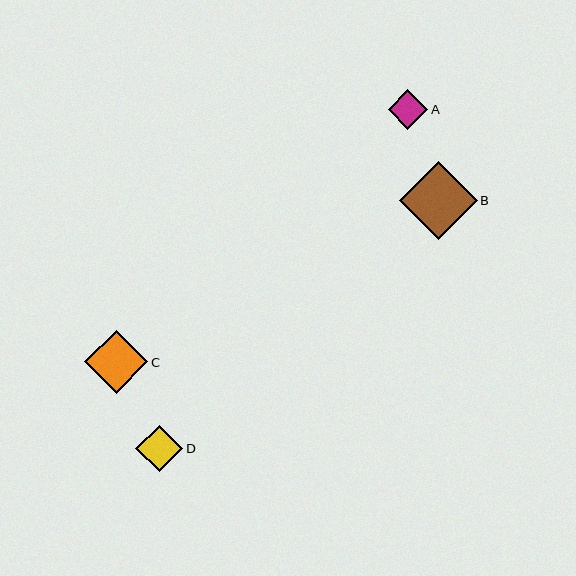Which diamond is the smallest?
Diamond A is the smallest with a size of approximately 40 pixels.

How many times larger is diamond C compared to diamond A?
Diamond C is approximately 1.6 times the size of diamond A.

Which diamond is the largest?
Diamond B is the largest with a size of approximately 78 pixels.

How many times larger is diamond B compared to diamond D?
Diamond B is approximately 1.7 times the size of diamond D.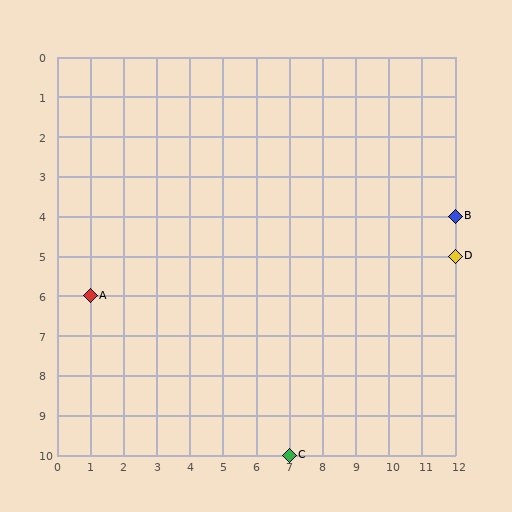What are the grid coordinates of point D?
Point D is at grid coordinates (12, 5).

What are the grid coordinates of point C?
Point C is at grid coordinates (7, 10).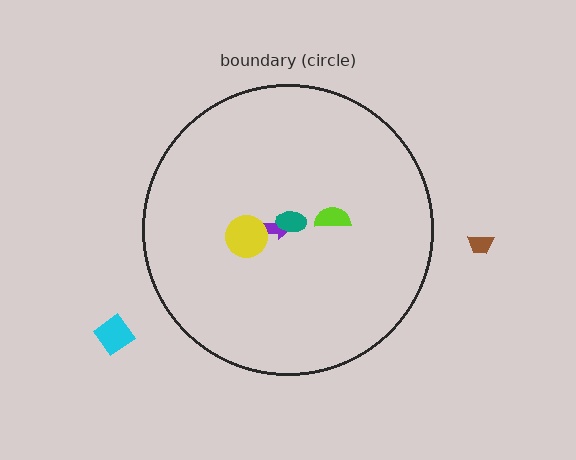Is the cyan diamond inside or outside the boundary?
Outside.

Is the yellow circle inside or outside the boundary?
Inside.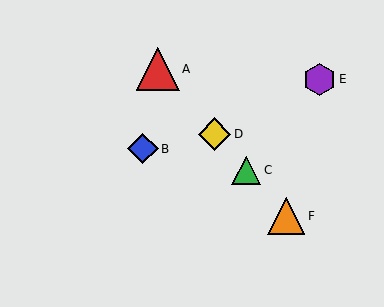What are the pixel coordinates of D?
Object D is at (215, 134).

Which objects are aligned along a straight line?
Objects A, C, D, F are aligned along a straight line.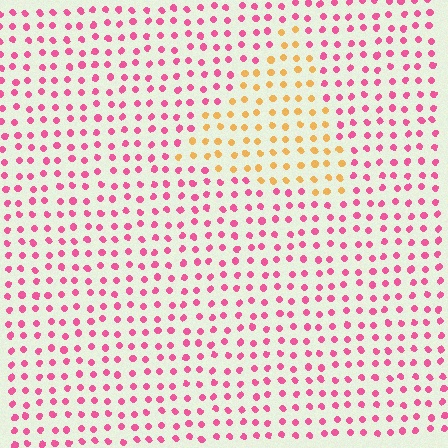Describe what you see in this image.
The image is filled with small pink elements in a uniform arrangement. A triangle-shaped region is visible where the elements are tinted to a slightly different hue, forming a subtle color boundary.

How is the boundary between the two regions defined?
The boundary is defined purely by a slight shift in hue (about 64 degrees). Spacing, size, and orientation are identical on both sides.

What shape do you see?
I see a triangle.